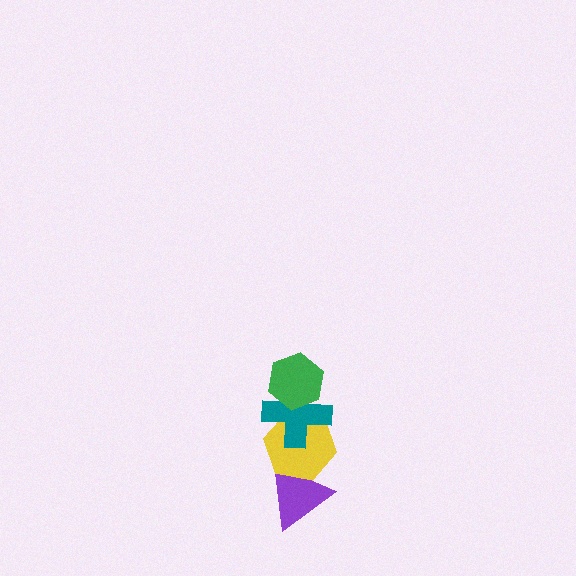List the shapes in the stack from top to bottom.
From top to bottom: the green hexagon, the teal cross, the yellow hexagon, the purple triangle.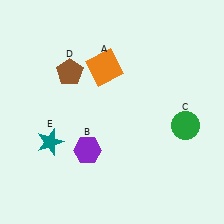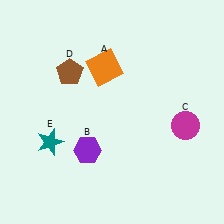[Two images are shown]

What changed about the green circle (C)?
In Image 1, C is green. In Image 2, it changed to magenta.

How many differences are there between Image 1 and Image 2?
There is 1 difference between the two images.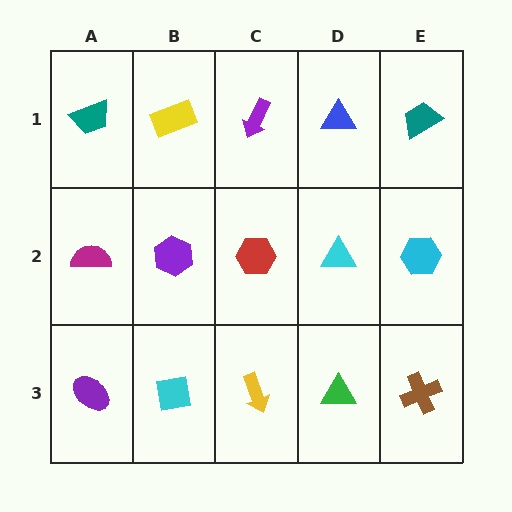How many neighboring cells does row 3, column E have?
2.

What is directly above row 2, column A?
A teal trapezoid.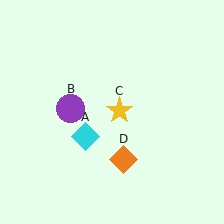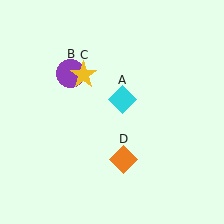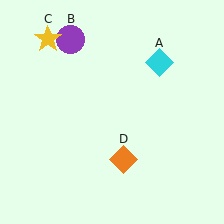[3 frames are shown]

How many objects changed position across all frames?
3 objects changed position: cyan diamond (object A), purple circle (object B), yellow star (object C).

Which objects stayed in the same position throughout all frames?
Orange diamond (object D) remained stationary.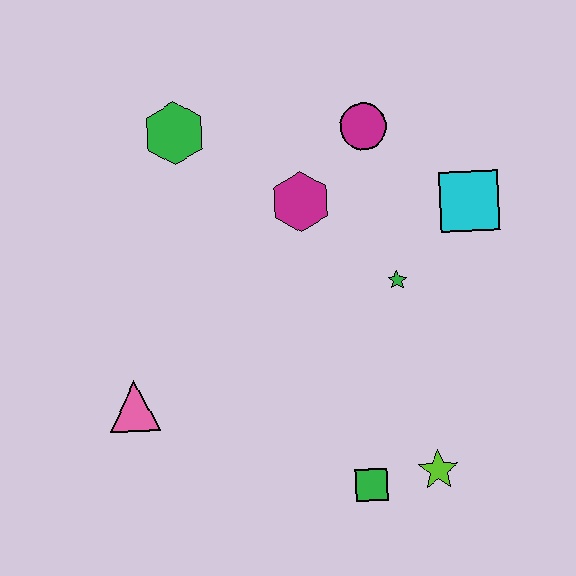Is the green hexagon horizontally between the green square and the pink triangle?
Yes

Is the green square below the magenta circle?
Yes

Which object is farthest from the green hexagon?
The lime star is farthest from the green hexagon.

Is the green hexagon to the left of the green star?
Yes